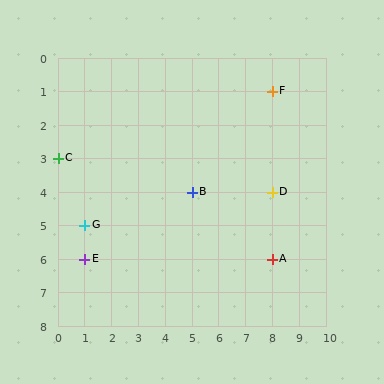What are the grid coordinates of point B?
Point B is at grid coordinates (5, 4).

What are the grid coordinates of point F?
Point F is at grid coordinates (8, 1).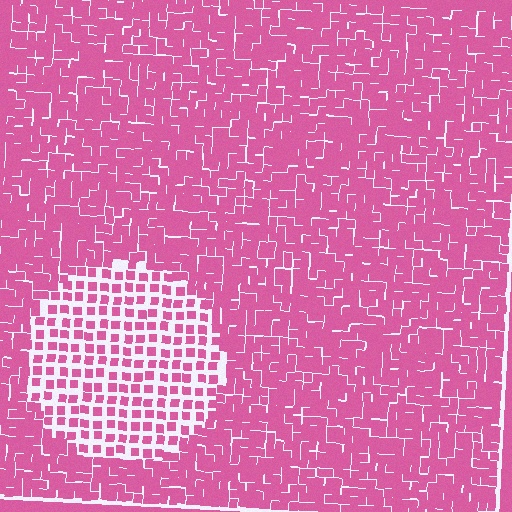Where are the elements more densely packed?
The elements are more densely packed outside the circle boundary.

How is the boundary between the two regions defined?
The boundary is defined by a change in element density (approximately 2.1x ratio). All elements are the same color, size, and shape.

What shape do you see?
I see a circle.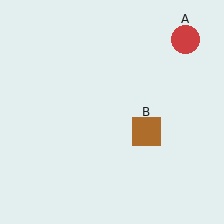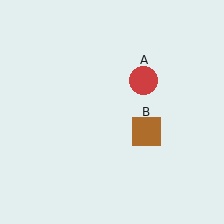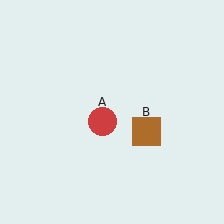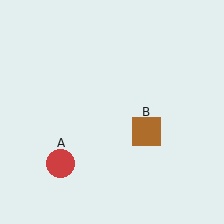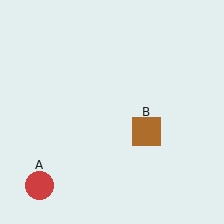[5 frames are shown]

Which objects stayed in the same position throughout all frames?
Brown square (object B) remained stationary.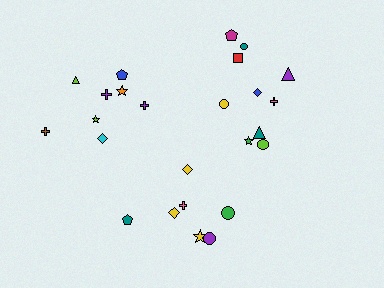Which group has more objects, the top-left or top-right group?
The top-right group.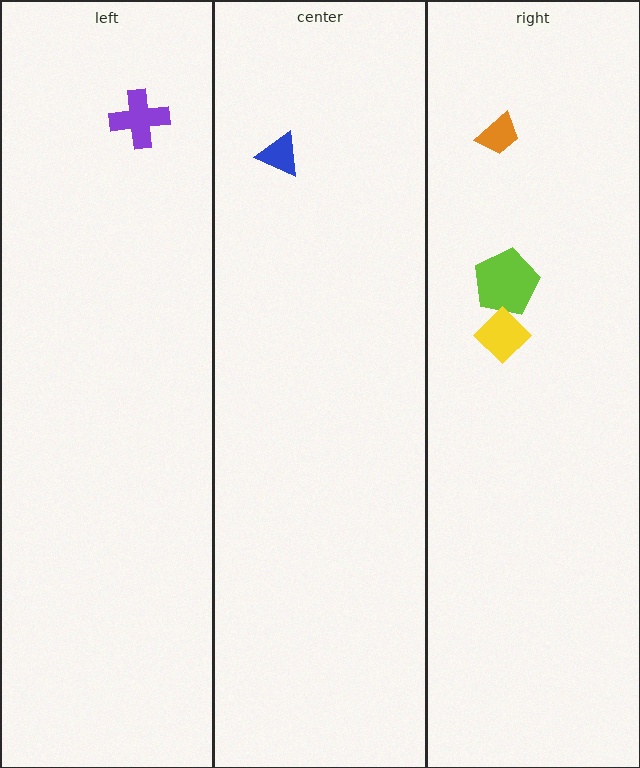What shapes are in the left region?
The purple cross.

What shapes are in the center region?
The blue triangle.